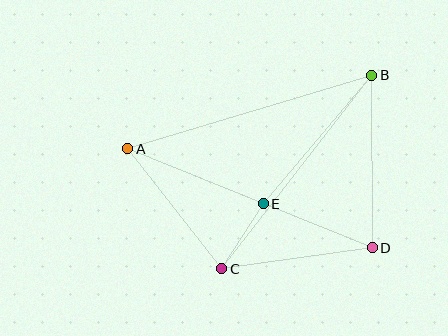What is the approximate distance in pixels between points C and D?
The distance between C and D is approximately 152 pixels.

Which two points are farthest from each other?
Points A and D are farthest from each other.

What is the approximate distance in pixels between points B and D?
The distance between B and D is approximately 172 pixels.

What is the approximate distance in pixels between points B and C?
The distance between B and C is approximately 245 pixels.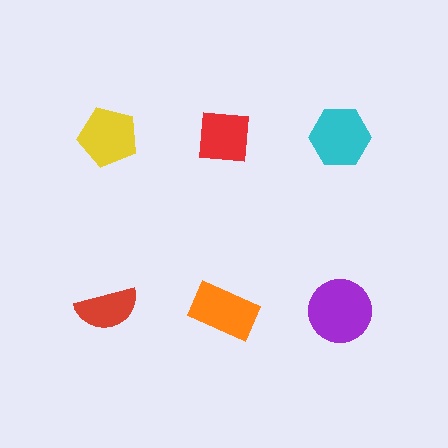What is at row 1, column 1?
A yellow pentagon.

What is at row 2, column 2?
An orange rectangle.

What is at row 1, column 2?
A red square.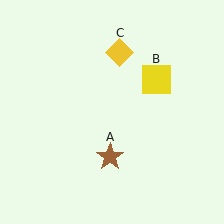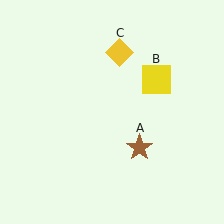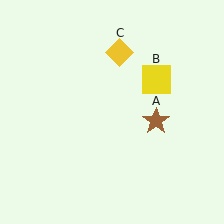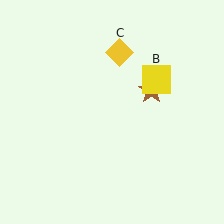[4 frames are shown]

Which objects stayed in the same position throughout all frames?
Yellow square (object B) and yellow diamond (object C) remained stationary.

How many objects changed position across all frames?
1 object changed position: brown star (object A).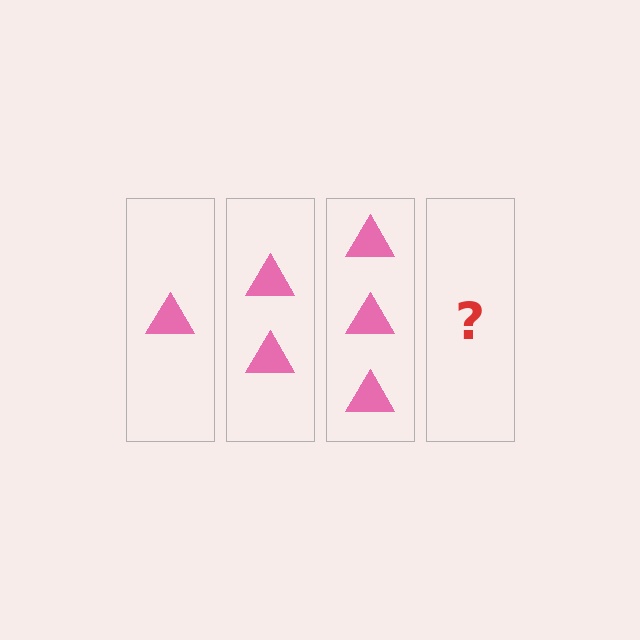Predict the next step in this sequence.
The next step is 4 triangles.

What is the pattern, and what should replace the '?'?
The pattern is that each step adds one more triangle. The '?' should be 4 triangles.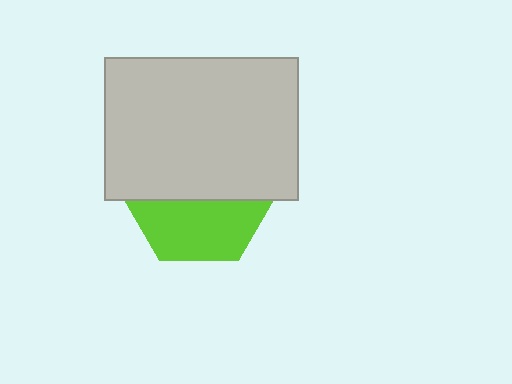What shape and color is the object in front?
The object in front is a light gray rectangle.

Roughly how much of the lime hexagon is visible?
A small part of it is visible (roughly 41%).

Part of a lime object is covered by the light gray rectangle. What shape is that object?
It is a hexagon.